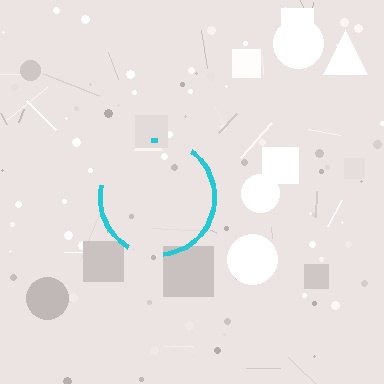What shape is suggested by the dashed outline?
The dashed outline suggests a circle.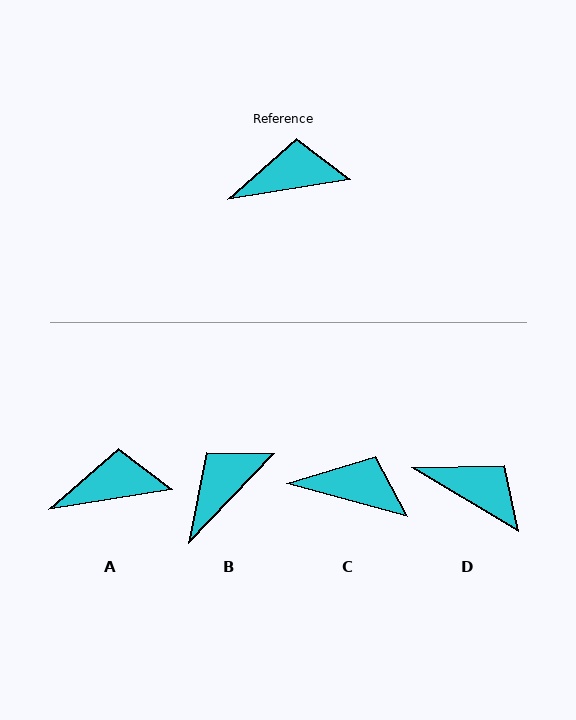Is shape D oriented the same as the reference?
No, it is off by about 40 degrees.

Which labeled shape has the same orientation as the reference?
A.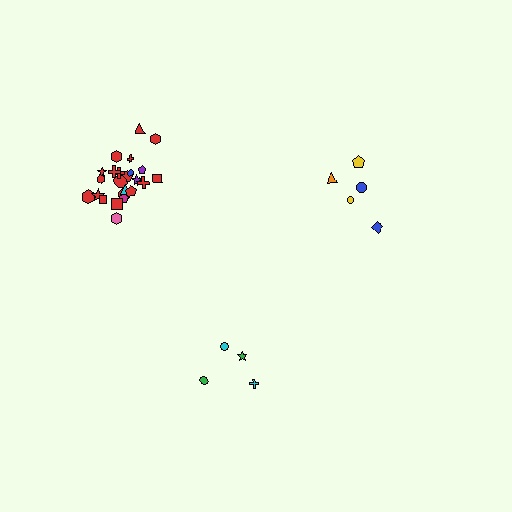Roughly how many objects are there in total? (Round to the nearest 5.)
Roughly 35 objects in total.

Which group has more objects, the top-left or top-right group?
The top-left group.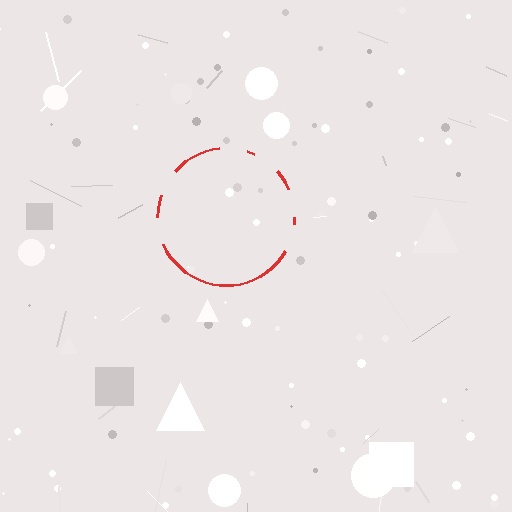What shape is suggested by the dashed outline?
The dashed outline suggests a circle.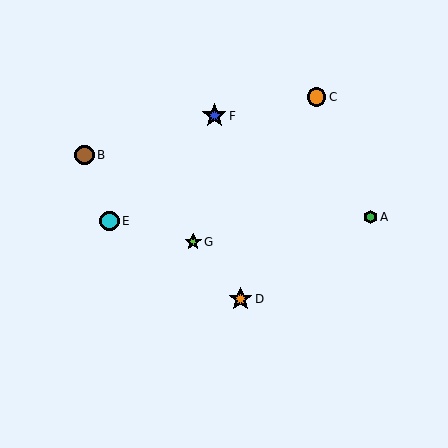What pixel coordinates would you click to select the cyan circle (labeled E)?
Click at (109, 221) to select the cyan circle E.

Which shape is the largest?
The blue star (labeled F) is the largest.